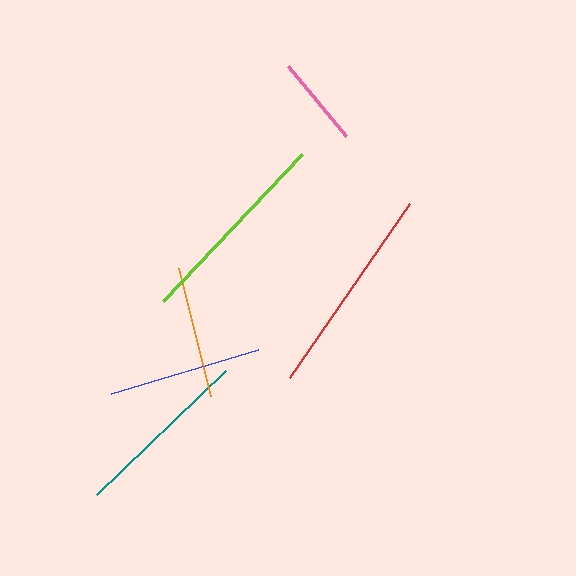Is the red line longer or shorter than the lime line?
The red line is longer than the lime line.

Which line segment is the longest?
The red line is the longest at approximately 211 pixels.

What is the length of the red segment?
The red segment is approximately 211 pixels long.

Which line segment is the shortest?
The pink line is the shortest at approximately 91 pixels.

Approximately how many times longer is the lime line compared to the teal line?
The lime line is approximately 1.1 times the length of the teal line.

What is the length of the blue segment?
The blue segment is approximately 154 pixels long.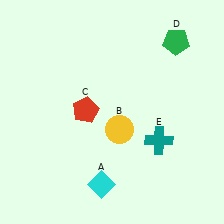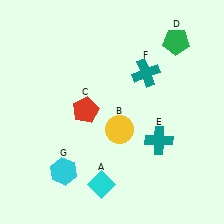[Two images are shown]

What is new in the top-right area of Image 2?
A teal cross (F) was added in the top-right area of Image 2.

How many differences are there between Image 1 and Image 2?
There are 2 differences between the two images.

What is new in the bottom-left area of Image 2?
A cyan hexagon (G) was added in the bottom-left area of Image 2.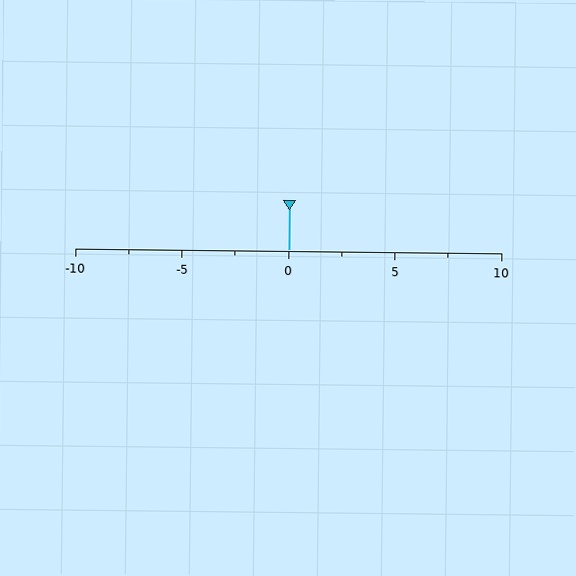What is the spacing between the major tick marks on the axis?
The major ticks are spaced 5 apart.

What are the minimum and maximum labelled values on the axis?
The axis runs from -10 to 10.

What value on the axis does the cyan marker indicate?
The marker indicates approximately 0.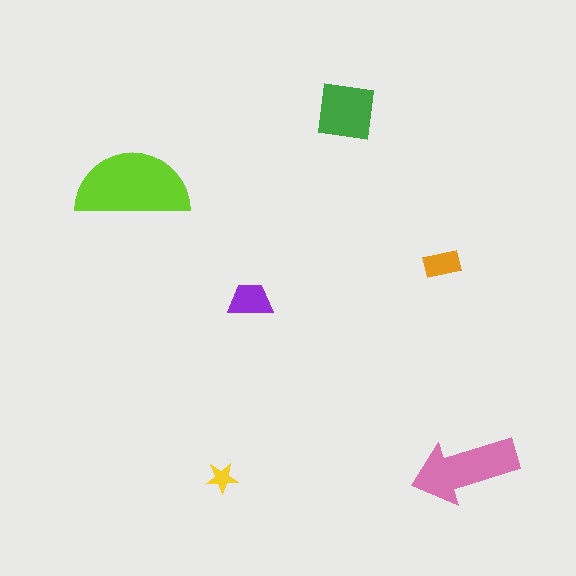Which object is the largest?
The lime semicircle.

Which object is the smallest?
The yellow star.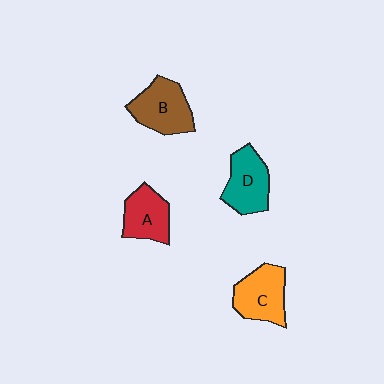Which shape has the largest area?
Shape B (brown).